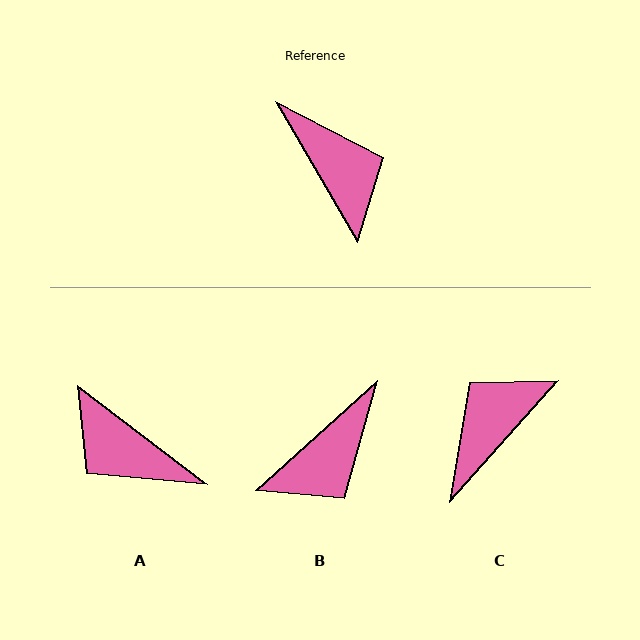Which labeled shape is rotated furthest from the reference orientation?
A, about 157 degrees away.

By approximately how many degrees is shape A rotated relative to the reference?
Approximately 157 degrees clockwise.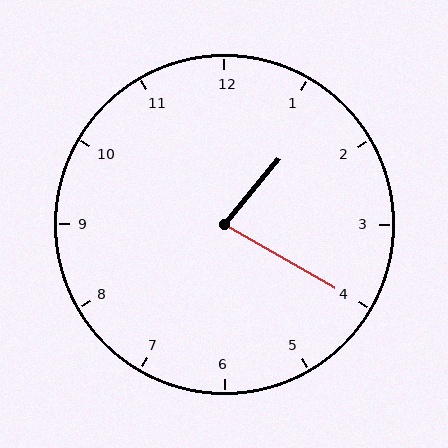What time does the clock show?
1:20.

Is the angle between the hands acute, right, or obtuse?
It is acute.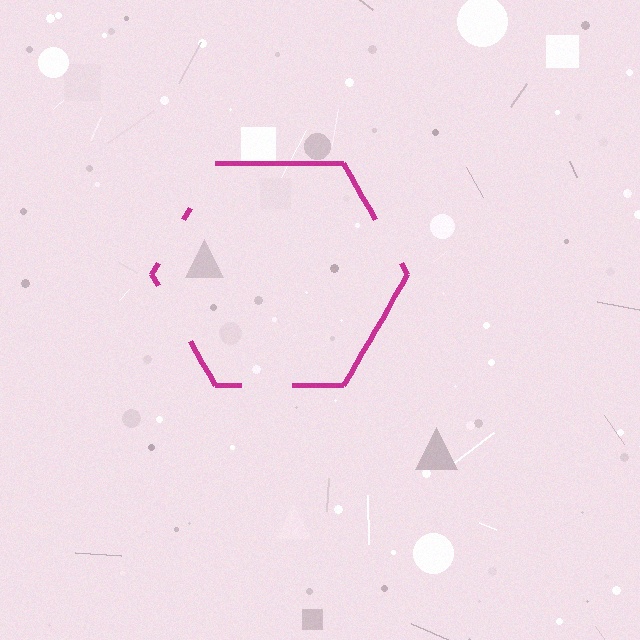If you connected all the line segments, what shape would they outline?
They would outline a hexagon.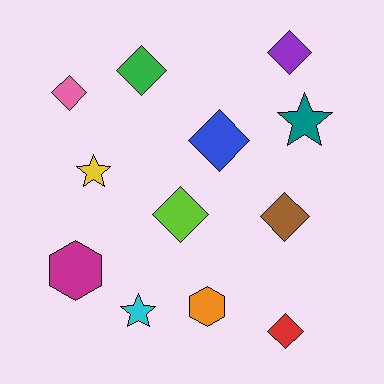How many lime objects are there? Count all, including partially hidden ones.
There is 1 lime object.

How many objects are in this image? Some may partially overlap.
There are 12 objects.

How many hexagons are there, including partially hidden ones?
There are 2 hexagons.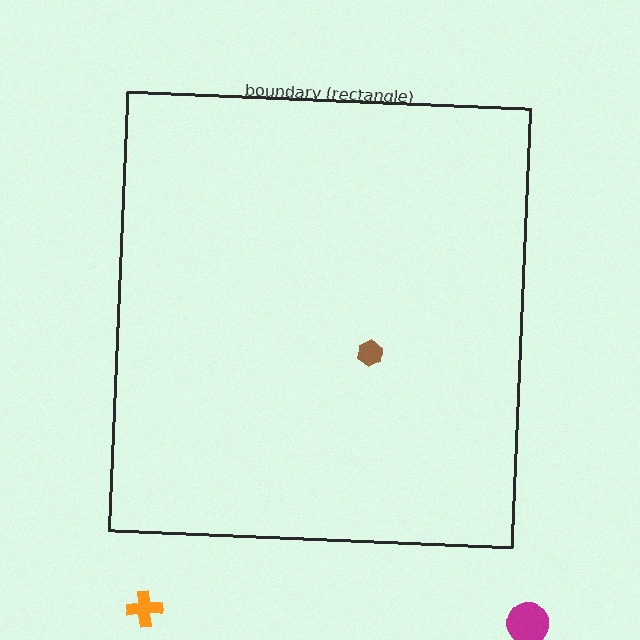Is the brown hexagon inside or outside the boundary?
Inside.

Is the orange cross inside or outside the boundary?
Outside.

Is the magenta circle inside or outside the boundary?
Outside.